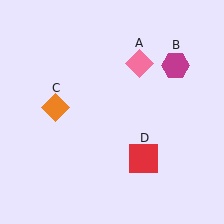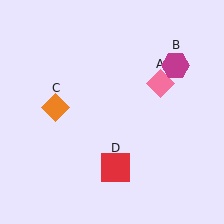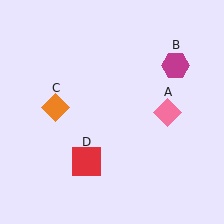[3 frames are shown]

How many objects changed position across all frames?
2 objects changed position: pink diamond (object A), red square (object D).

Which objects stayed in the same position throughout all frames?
Magenta hexagon (object B) and orange diamond (object C) remained stationary.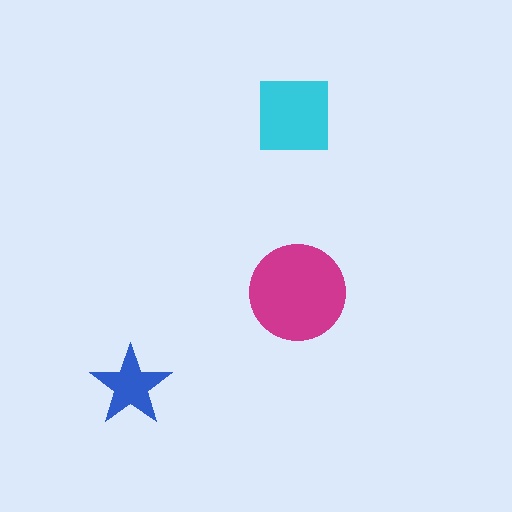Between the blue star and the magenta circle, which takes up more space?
The magenta circle.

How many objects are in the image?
There are 3 objects in the image.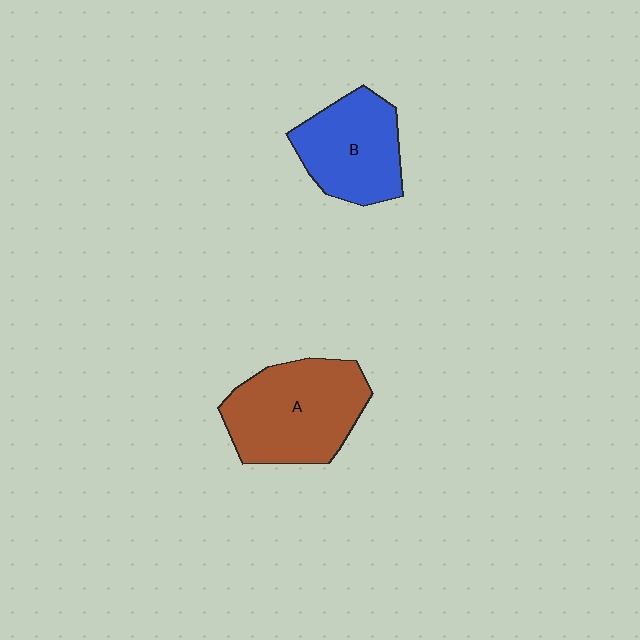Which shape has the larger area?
Shape A (brown).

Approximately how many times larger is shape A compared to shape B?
Approximately 1.3 times.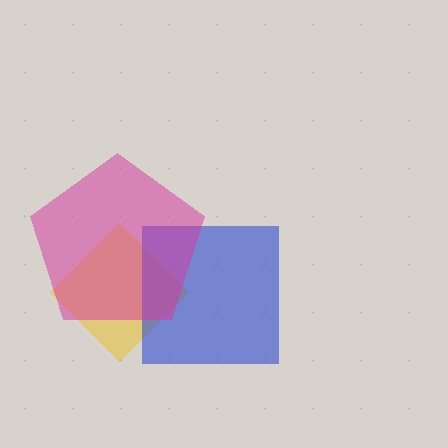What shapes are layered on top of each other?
The layered shapes are: a yellow diamond, a blue square, a magenta pentagon.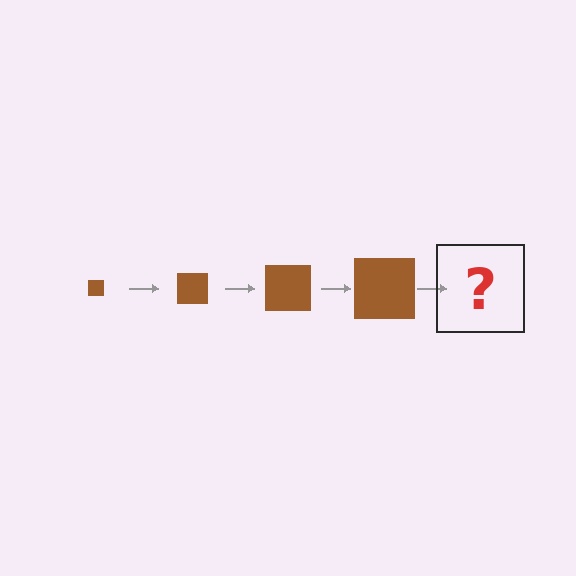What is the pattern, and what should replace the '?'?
The pattern is that the square gets progressively larger each step. The '?' should be a brown square, larger than the previous one.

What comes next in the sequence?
The next element should be a brown square, larger than the previous one.